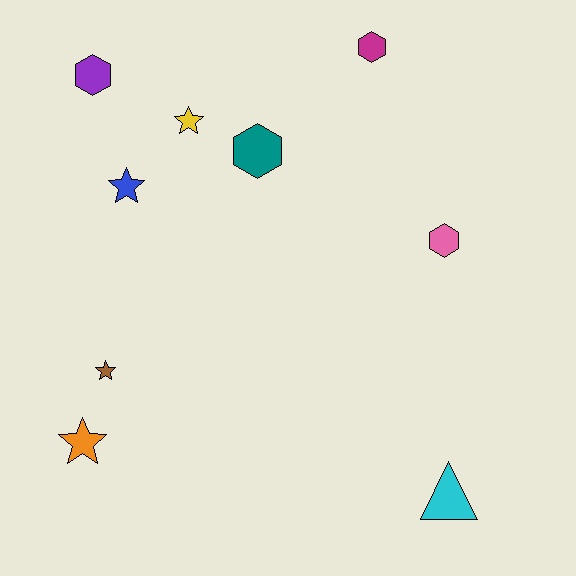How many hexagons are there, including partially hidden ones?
There are 4 hexagons.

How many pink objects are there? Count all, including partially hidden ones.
There is 1 pink object.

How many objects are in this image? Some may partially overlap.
There are 9 objects.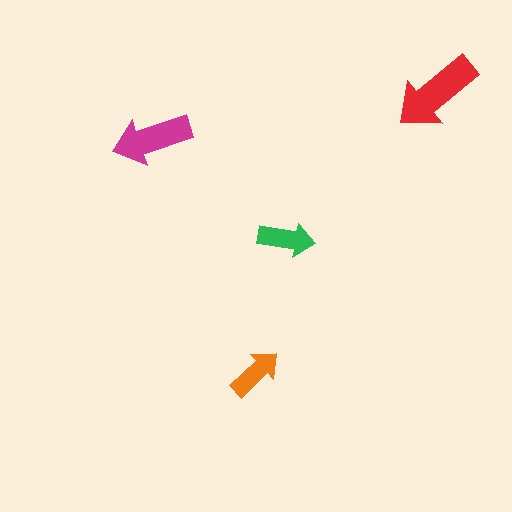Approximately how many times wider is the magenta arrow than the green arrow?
About 1.5 times wider.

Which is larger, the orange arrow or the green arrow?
The green one.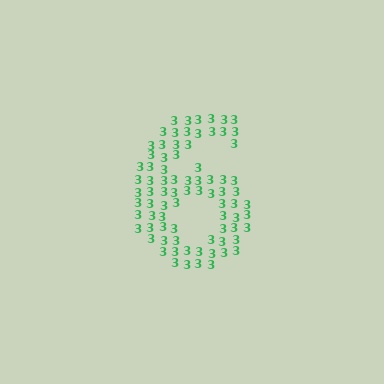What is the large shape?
The large shape is the digit 6.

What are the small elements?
The small elements are digit 3's.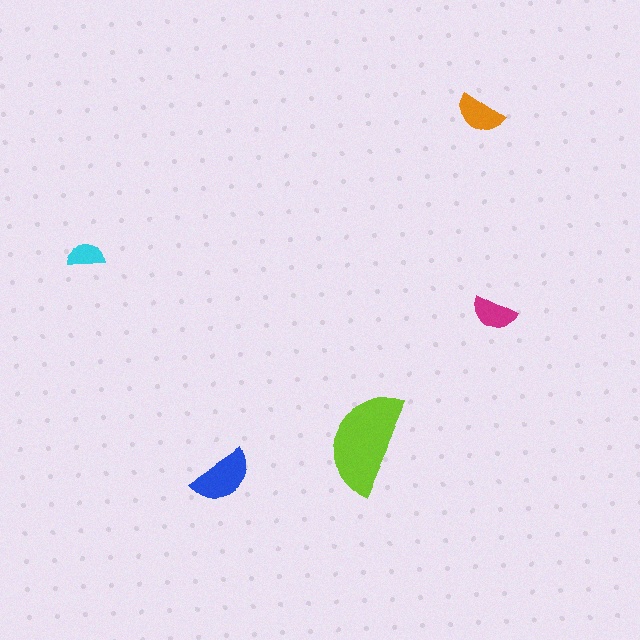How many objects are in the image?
There are 5 objects in the image.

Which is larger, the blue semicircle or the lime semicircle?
The lime one.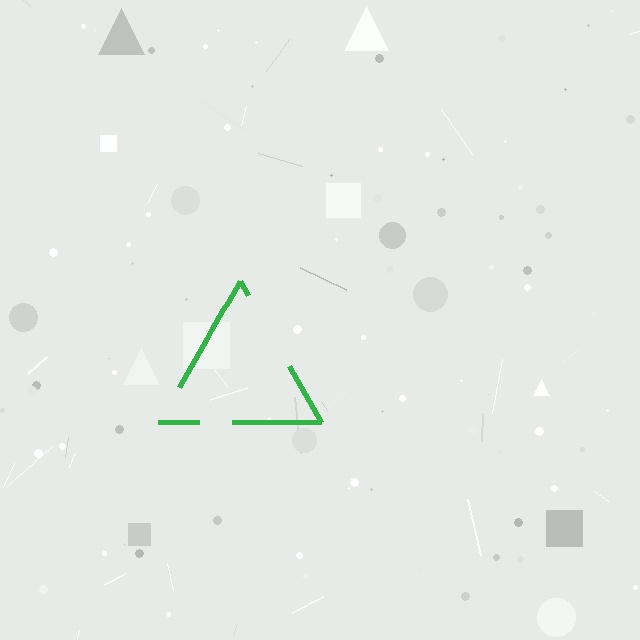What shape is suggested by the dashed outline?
The dashed outline suggests a triangle.